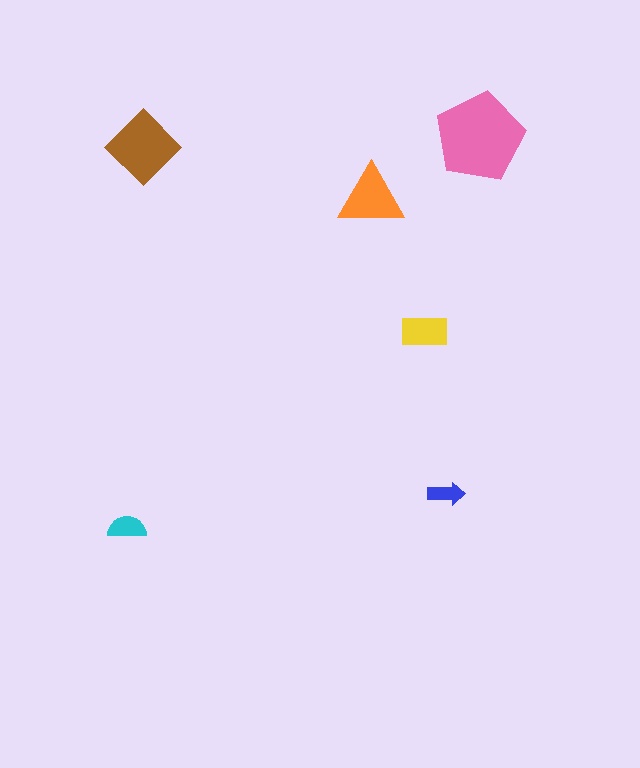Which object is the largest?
The pink pentagon.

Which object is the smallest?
The blue arrow.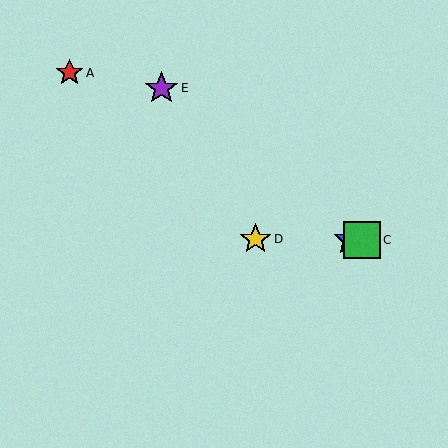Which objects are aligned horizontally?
Objects B, C, D are aligned horizontally.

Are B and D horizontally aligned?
Yes, both are at y≈239.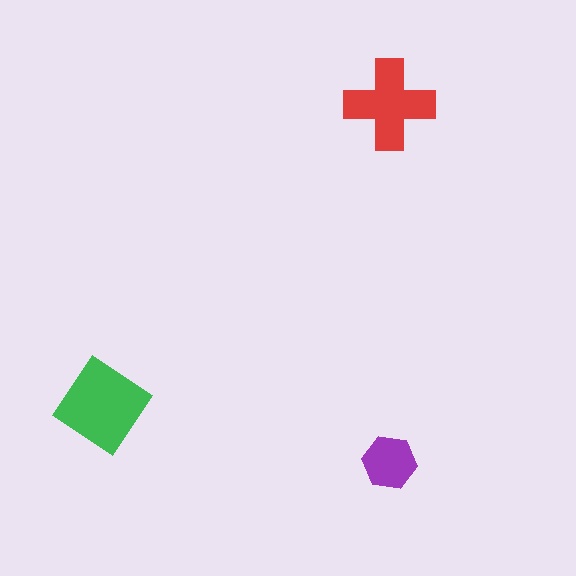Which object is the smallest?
The purple hexagon.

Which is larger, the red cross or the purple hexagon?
The red cross.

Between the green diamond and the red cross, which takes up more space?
The green diamond.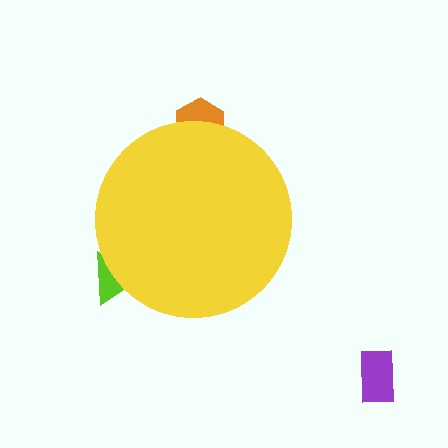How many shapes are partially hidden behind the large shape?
2 shapes are partially hidden.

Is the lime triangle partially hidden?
Yes, the lime triangle is partially hidden behind the yellow circle.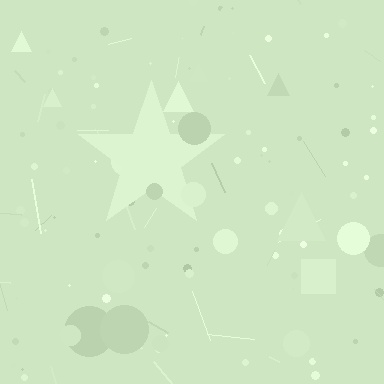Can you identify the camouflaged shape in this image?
The camouflaged shape is a star.